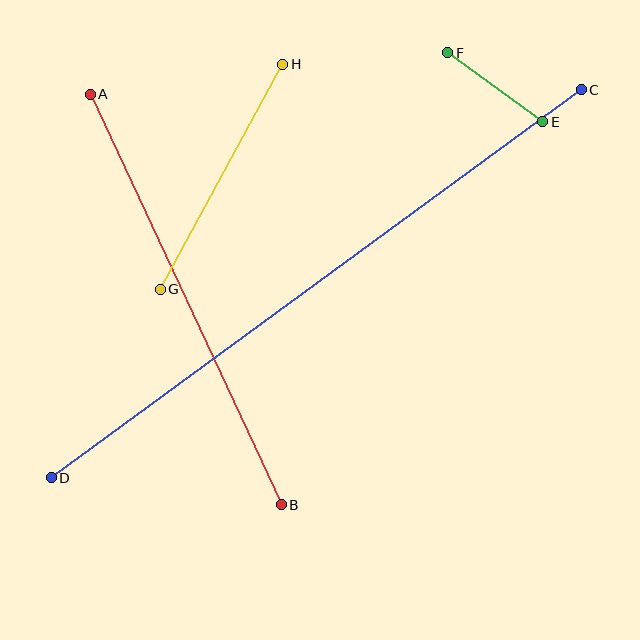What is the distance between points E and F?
The distance is approximately 117 pixels.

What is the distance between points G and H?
The distance is approximately 256 pixels.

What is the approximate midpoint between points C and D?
The midpoint is at approximately (316, 284) pixels.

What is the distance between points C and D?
The distance is approximately 657 pixels.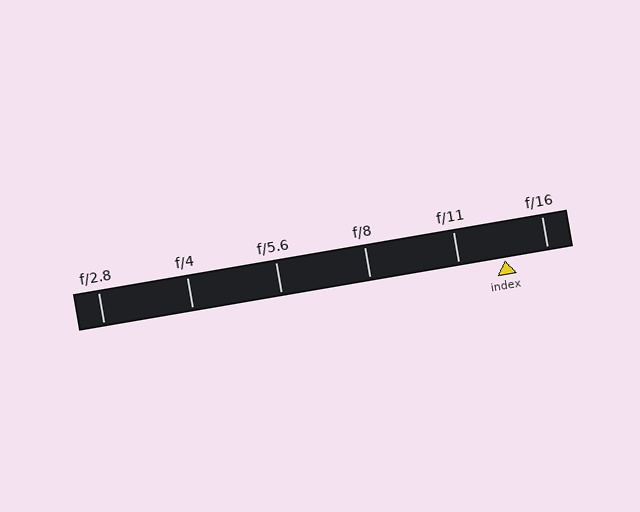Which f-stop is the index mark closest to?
The index mark is closest to f/16.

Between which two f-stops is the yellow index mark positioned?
The index mark is between f/11 and f/16.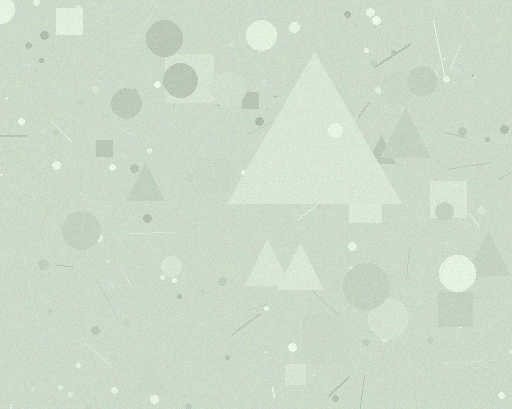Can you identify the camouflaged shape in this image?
The camouflaged shape is a triangle.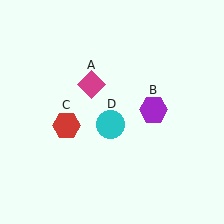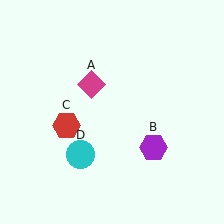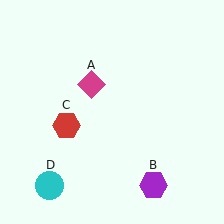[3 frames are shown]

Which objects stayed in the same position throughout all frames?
Magenta diamond (object A) and red hexagon (object C) remained stationary.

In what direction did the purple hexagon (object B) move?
The purple hexagon (object B) moved down.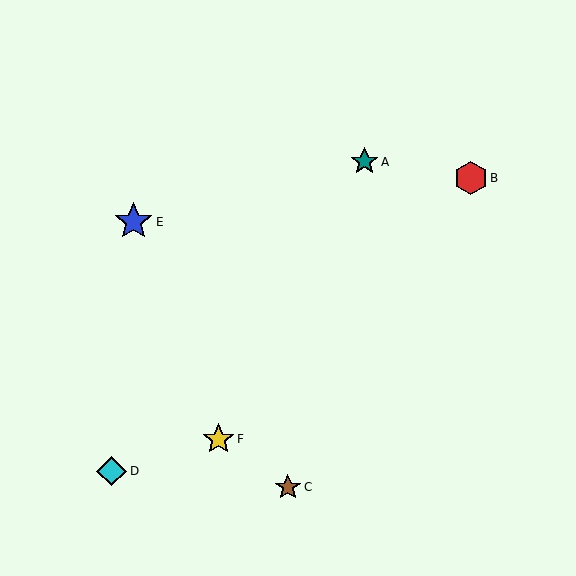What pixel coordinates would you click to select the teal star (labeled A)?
Click at (364, 162) to select the teal star A.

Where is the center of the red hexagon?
The center of the red hexagon is at (471, 178).